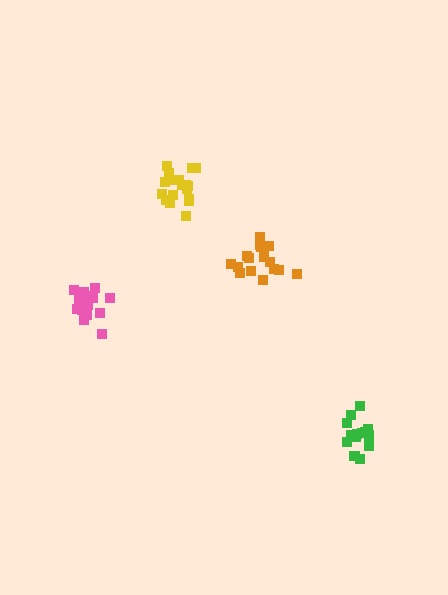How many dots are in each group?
Group 1: 17 dots, Group 2: 18 dots, Group 3: 16 dots, Group 4: 15 dots (66 total).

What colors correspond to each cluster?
The clusters are colored: orange, yellow, pink, green.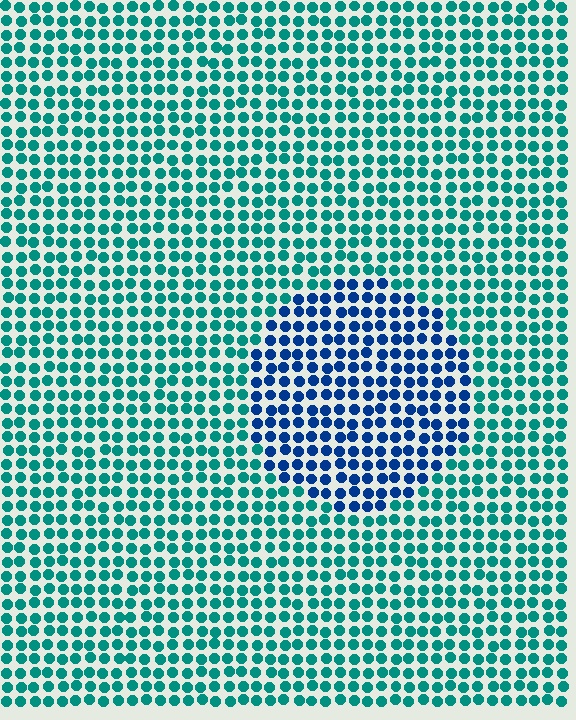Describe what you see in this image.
The image is filled with small teal elements in a uniform arrangement. A circle-shaped region is visible where the elements are tinted to a slightly different hue, forming a subtle color boundary.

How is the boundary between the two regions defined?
The boundary is defined purely by a slight shift in hue (about 44 degrees). Spacing, size, and orientation are identical on both sides.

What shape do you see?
I see a circle.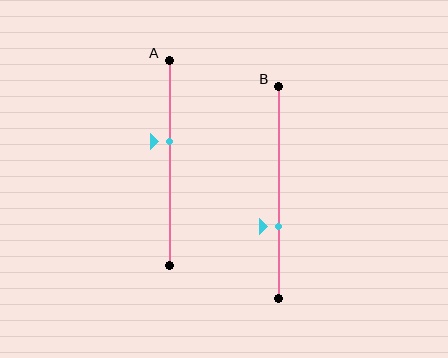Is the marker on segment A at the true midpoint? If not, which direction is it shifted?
No, the marker on segment A is shifted upward by about 11% of the segment length.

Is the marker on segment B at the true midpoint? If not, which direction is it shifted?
No, the marker on segment B is shifted downward by about 16% of the segment length.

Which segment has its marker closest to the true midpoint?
Segment A has its marker closest to the true midpoint.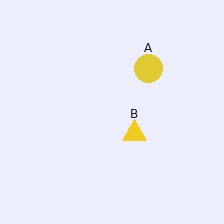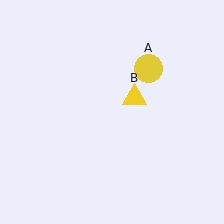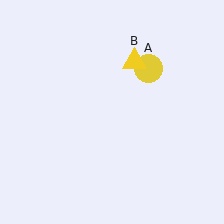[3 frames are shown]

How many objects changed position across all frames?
1 object changed position: yellow triangle (object B).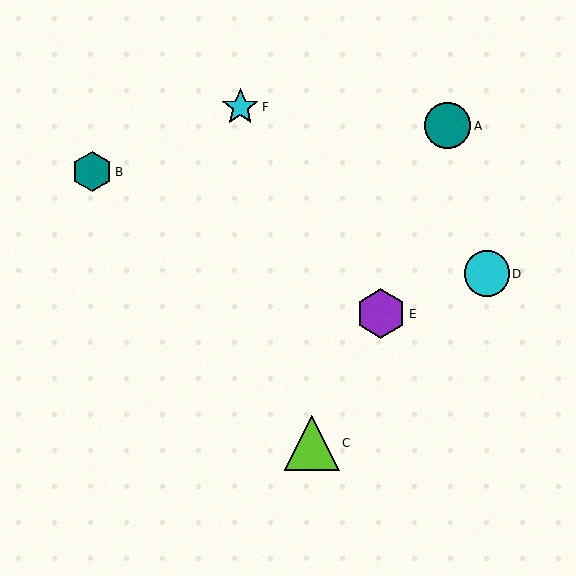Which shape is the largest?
The lime triangle (labeled C) is the largest.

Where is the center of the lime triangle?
The center of the lime triangle is at (312, 443).